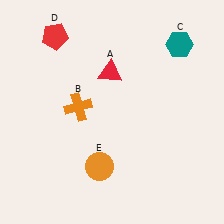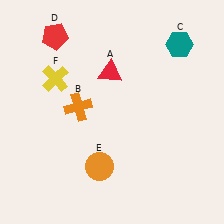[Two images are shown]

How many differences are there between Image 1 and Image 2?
There is 1 difference between the two images.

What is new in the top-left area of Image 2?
A yellow cross (F) was added in the top-left area of Image 2.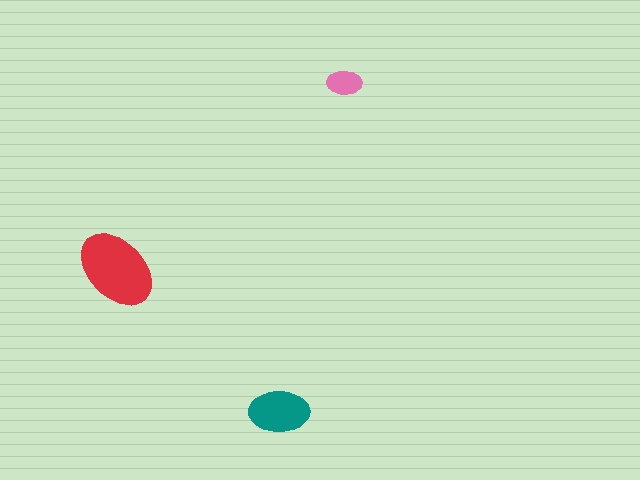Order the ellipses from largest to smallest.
the red one, the teal one, the pink one.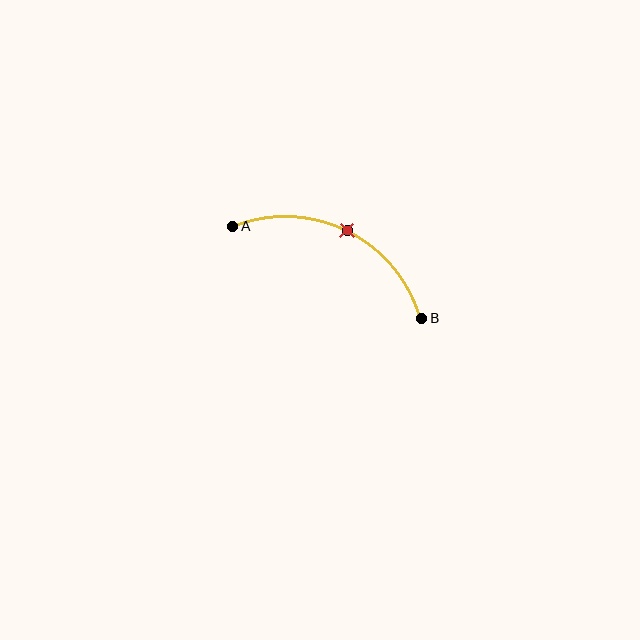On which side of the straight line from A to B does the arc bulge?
The arc bulges above the straight line connecting A and B.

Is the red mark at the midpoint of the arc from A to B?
Yes. The red mark lies on the arc at equal arc-length from both A and B — it is the arc midpoint.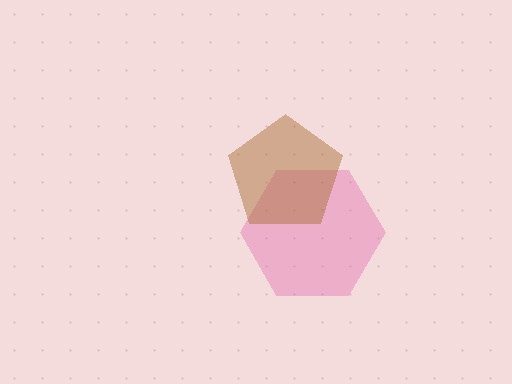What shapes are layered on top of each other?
The layered shapes are: a pink hexagon, a brown pentagon.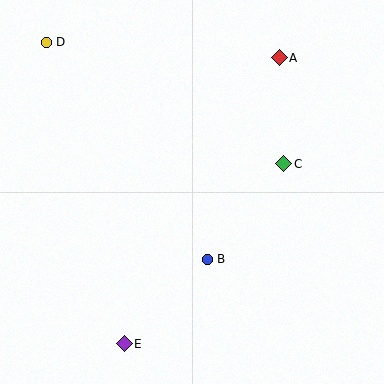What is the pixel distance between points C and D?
The distance between C and D is 267 pixels.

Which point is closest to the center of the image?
Point B at (207, 259) is closest to the center.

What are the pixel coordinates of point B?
Point B is at (207, 259).